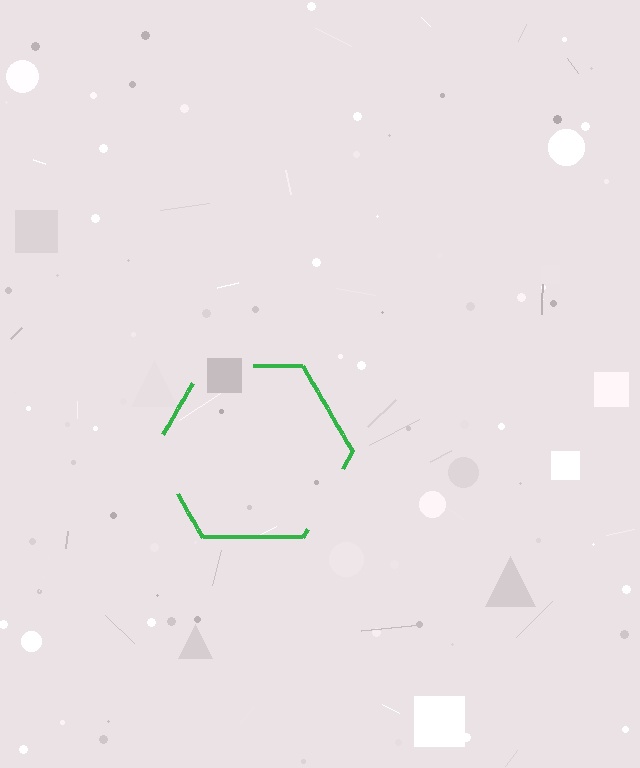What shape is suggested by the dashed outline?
The dashed outline suggests a hexagon.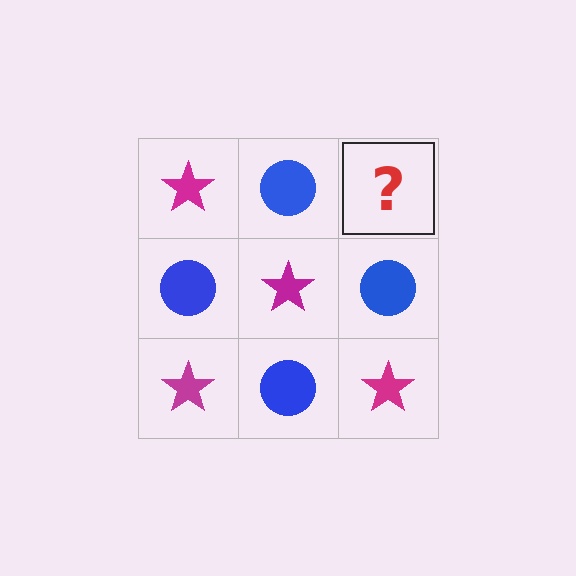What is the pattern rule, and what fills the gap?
The rule is that it alternates magenta star and blue circle in a checkerboard pattern. The gap should be filled with a magenta star.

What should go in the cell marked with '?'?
The missing cell should contain a magenta star.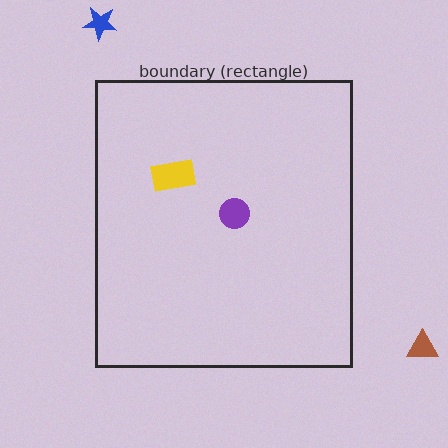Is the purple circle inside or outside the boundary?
Inside.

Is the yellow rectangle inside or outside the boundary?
Inside.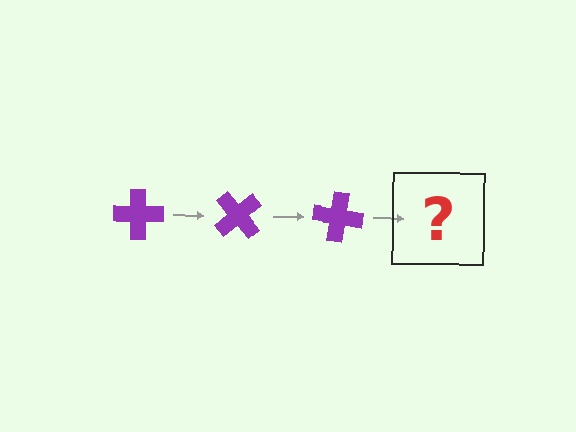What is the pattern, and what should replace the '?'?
The pattern is that the cross rotates 50 degrees each step. The '?' should be a purple cross rotated 150 degrees.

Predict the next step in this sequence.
The next step is a purple cross rotated 150 degrees.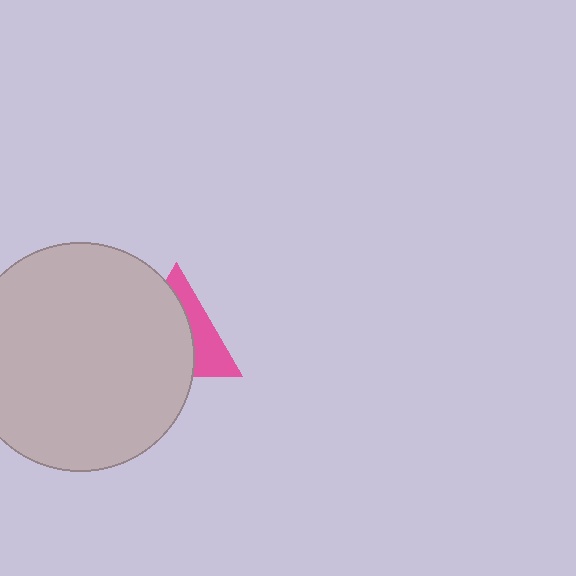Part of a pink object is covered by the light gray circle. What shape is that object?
It is a triangle.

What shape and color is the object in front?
The object in front is a light gray circle.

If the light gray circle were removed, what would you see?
You would see the complete pink triangle.